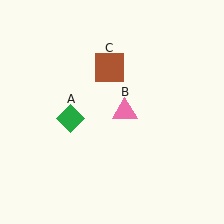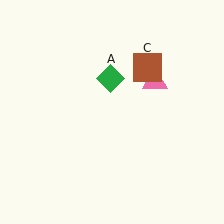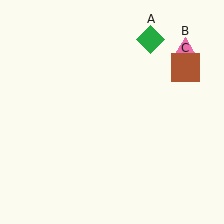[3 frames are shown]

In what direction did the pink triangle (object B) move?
The pink triangle (object B) moved up and to the right.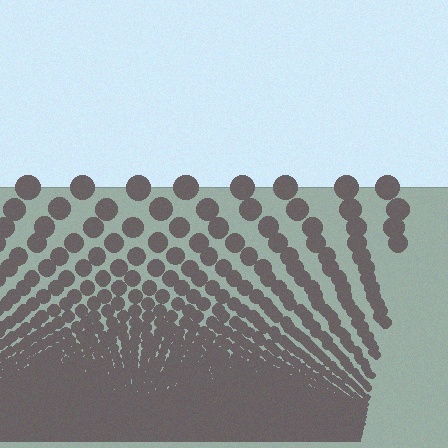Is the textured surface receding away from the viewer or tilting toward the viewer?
The surface appears to tilt toward the viewer. Texture elements get larger and sparser toward the top.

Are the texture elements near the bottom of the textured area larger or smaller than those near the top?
Smaller. The gradient is inverted — elements near the bottom are smaller and denser.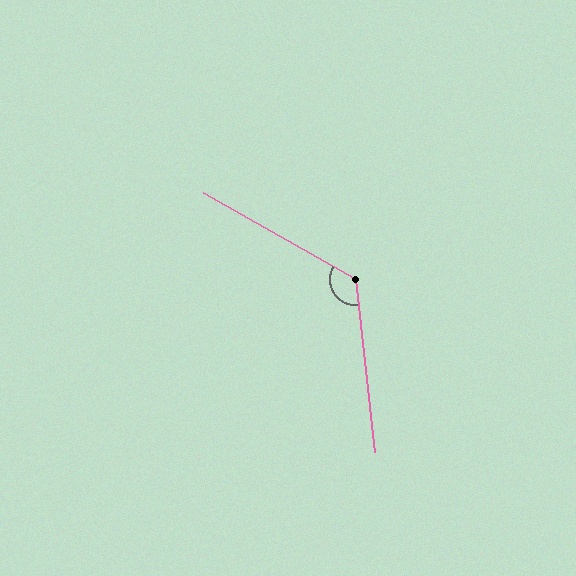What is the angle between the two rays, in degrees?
Approximately 126 degrees.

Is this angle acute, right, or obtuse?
It is obtuse.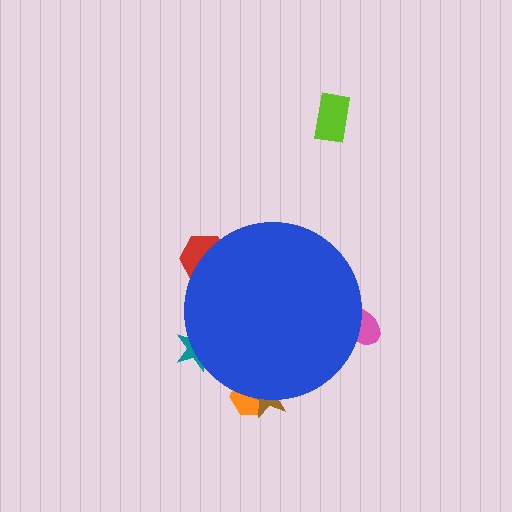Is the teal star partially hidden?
Yes, the teal star is partially hidden behind the blue circle.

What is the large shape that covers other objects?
A blue circle.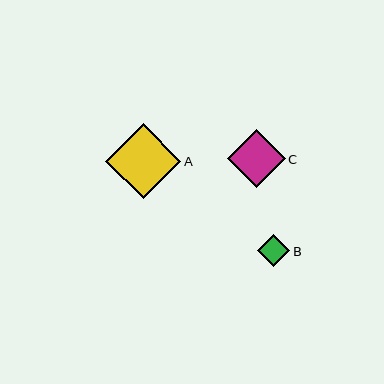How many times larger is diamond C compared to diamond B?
Diamond C is approximately 1.8 times the size of diamond B.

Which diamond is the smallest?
Diamond B is the smallest with a size of approximately 32 pixels.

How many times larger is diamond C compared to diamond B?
Diamond C is approximately 1.8 times the size of diamond B.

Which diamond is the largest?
Diamond A is the largest with a size of approximately 75 pixels.